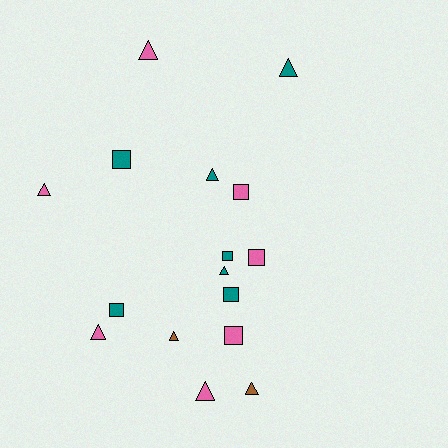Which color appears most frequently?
Teal, with 7 objects.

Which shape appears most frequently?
Triangle, with 9 objects.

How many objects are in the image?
There are 16 objects.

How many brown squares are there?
There are no brown squares.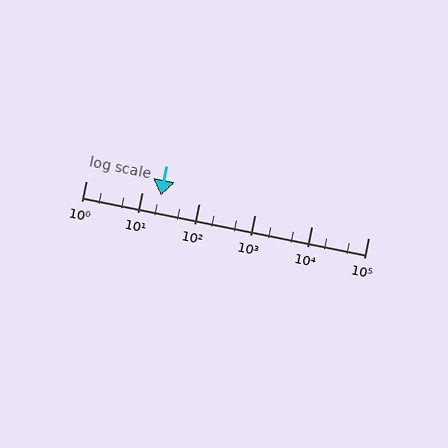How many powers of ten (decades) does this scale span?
The scale spans 5 decades, from 1 to 100000.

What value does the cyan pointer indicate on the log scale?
The pointer indicates approximately 21.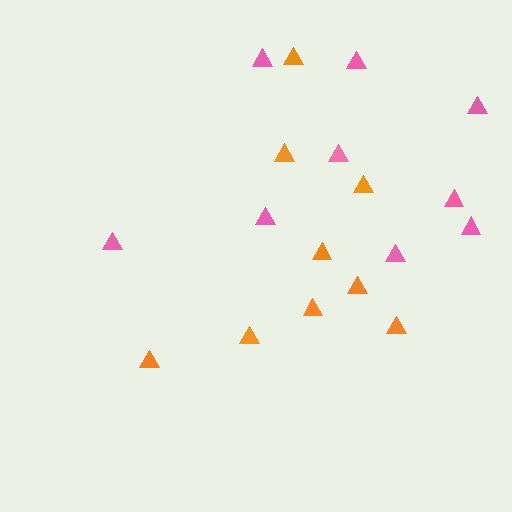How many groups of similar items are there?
There are 2 groups: one group of orange triangles (9) and one group of pink triangles (9).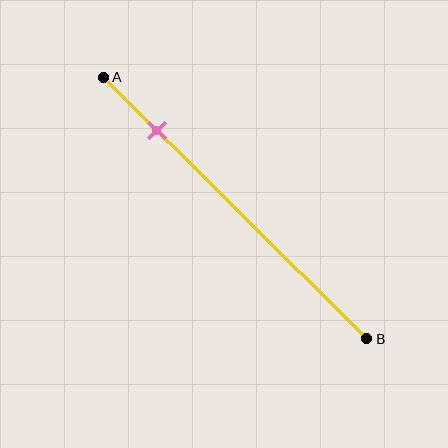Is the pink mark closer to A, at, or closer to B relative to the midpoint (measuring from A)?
The pink mark is closer to point A than the midpoint of segment AB.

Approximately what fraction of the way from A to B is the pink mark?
The pink mark is approximately 20% of the way from A to B.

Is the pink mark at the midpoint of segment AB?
No, the mark is at about 20% from A, not at the 50% midpoint.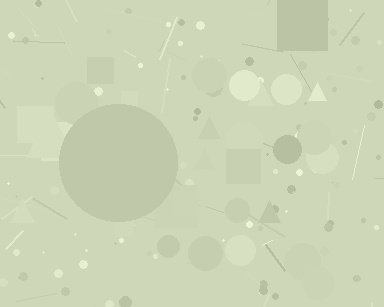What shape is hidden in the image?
A circle is hidden in the image.